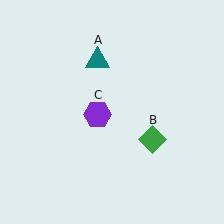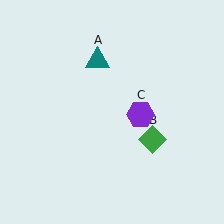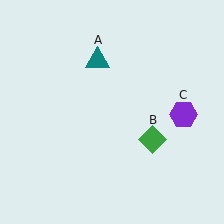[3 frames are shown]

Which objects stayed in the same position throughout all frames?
Teal triangle (object A) and green diamond (object B) remained stationary.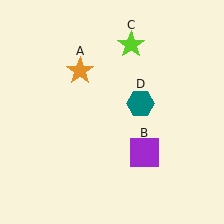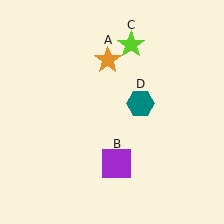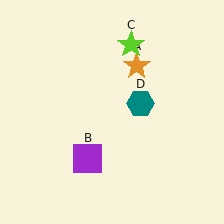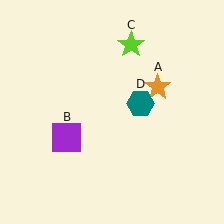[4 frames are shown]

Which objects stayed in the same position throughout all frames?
Lime star (object C) and teal hexagon (object D) remained stationary.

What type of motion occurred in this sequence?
The orange star (object A), purple square (object B) rotated clockwise around the center of the scene.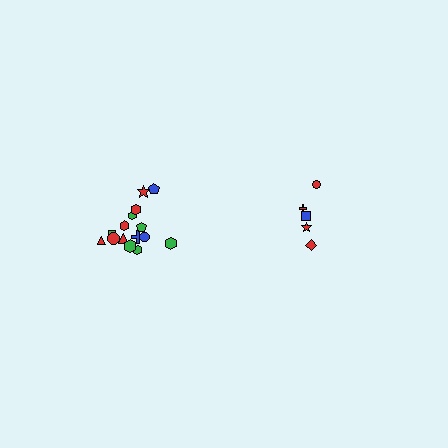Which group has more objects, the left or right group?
The left group.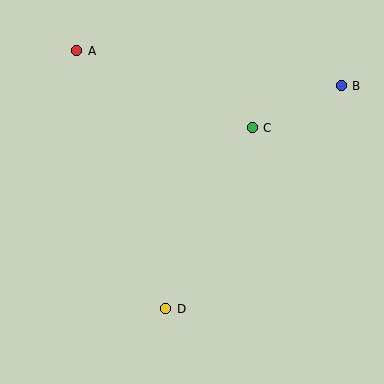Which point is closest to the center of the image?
Point C at (252, 128) is closest to the center.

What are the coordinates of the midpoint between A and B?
The midpoint between A and B is at (209, 68).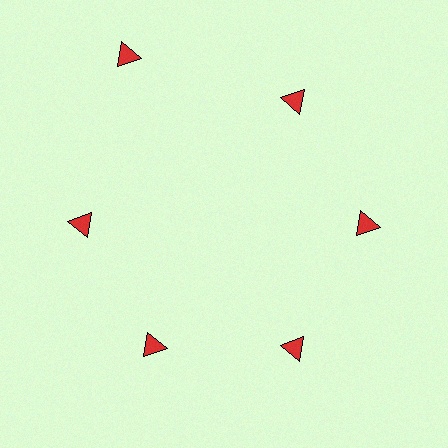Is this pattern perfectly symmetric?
No. The 6 red triangles are arranged in a ring, but one element near the 11 o'clock position is pushed outward from the center, breaking the 6-fold rotational symmetry.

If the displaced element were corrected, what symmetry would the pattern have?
It would have 6-fold rotational symmetry — the pattern would map onto itself every 60 degrees.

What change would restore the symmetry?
The symmetry would be restored by moving it inward, back onto the ring so that all 6 triangles sit at equal angles and equal distance from the center.